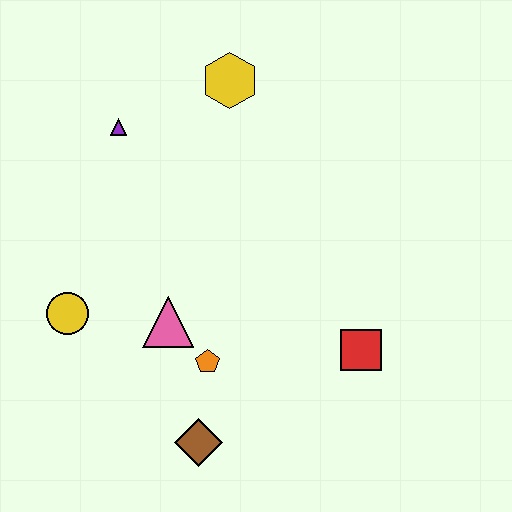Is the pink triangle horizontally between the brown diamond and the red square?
No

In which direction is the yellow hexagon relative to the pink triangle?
The yellow hexagon is above the pink triangle.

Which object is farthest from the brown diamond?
The yellow hexagon is farthest from the brown diamond.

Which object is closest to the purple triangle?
The yellow hexagon is closest to the purple triangle.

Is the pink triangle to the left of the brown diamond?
Yes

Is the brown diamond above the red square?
No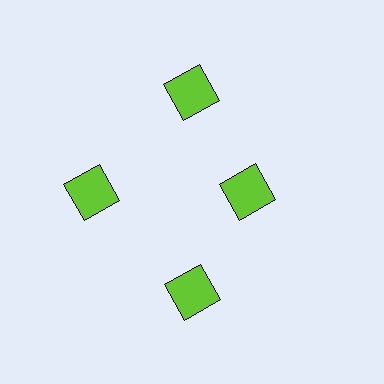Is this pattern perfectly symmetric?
No. The 4 lime squares are arranged in a ring, but one element near the 3 o'clock position is pulled inward toward the center, breaking the 4-fold rotational symmetry.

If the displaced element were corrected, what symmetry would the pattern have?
It would have 4-fold rotational symmetry — the pattern would map onto itself every 90 degrees.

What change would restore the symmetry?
The symmetry would be restored by moving it outward, back onto the ring so that all 4 squares sit at equal angles and equal distance from the center.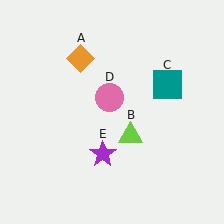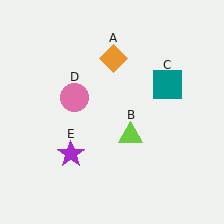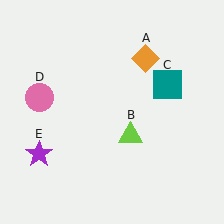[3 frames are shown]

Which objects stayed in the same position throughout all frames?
Lime triangle (object B) and teal square (object C) remained stationary.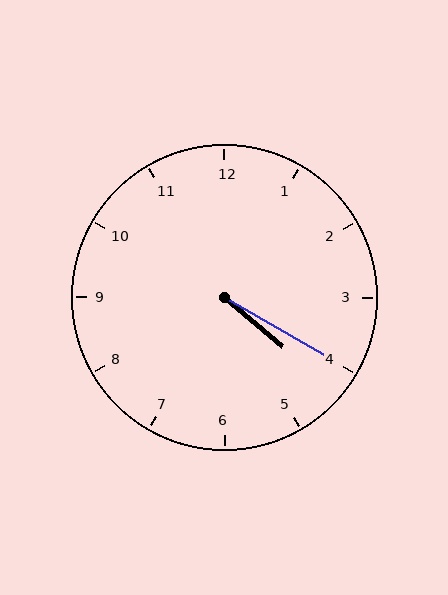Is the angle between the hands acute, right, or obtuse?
It is acute.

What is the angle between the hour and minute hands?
Approximately 10 degrees.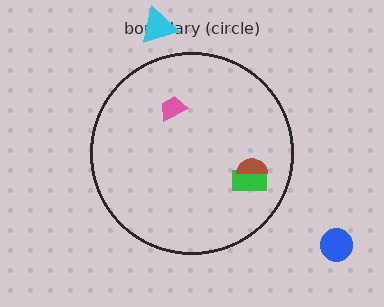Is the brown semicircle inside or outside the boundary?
Inside.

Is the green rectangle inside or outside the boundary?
Inside.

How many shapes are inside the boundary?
3 inside, 2 outside.